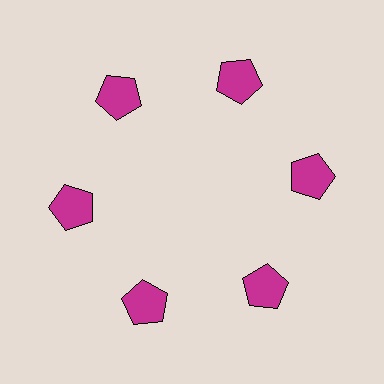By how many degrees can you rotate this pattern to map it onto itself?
The pattern maps onto itself every 60 degrees of rotation.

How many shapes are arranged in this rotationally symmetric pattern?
There are 6 shapes, arranged in 6 groups of 1.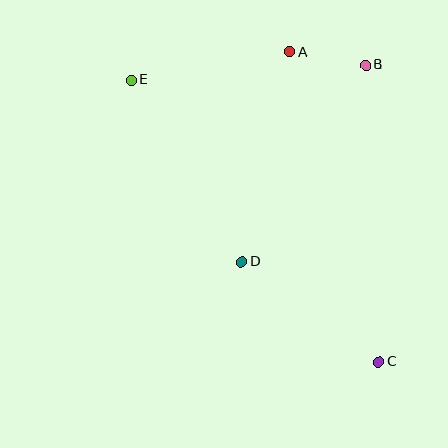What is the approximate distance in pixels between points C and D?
The distance between C and D is approximately 170 pixels.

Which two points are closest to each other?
Points A and B are closest to each other.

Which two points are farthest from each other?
Points C and E are farthest from each other.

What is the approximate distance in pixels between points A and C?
The distance between A and C is approximately 322 pixels.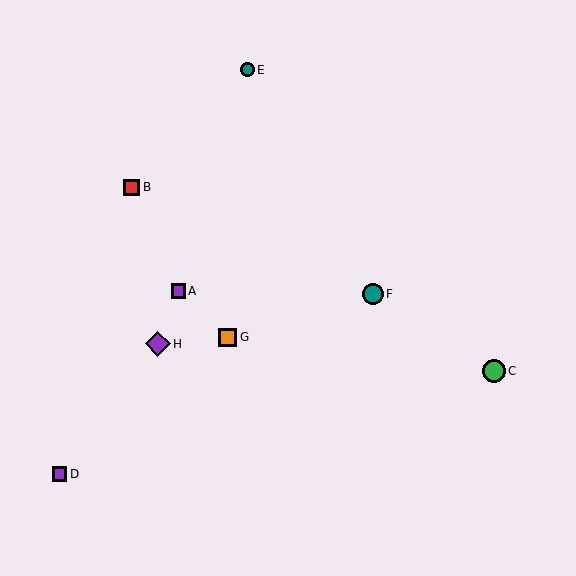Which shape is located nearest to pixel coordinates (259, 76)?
The teal circle (labeled E) at (247, 70) is nearest to that location.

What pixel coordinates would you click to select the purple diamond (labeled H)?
Click at (158, 344) to select the purple diamond H.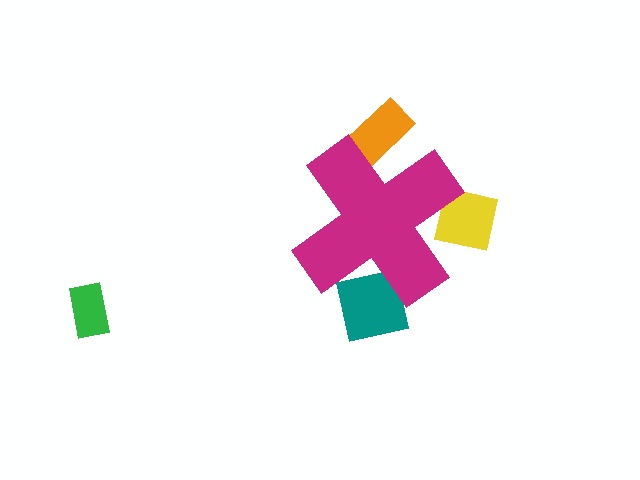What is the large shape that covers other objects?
A magenta cross.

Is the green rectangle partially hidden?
No, the green rectangle is fully visible.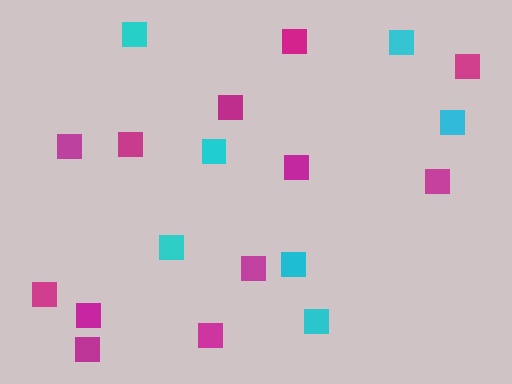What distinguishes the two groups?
There are 2 groups: one group of cyan squares (7) and one group of magenta squares (12).